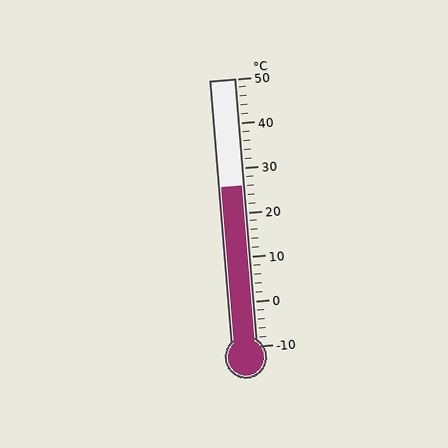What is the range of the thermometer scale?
The thermometer scale ranges from -10°C to 50°C.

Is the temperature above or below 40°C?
The temperature is below 40°C.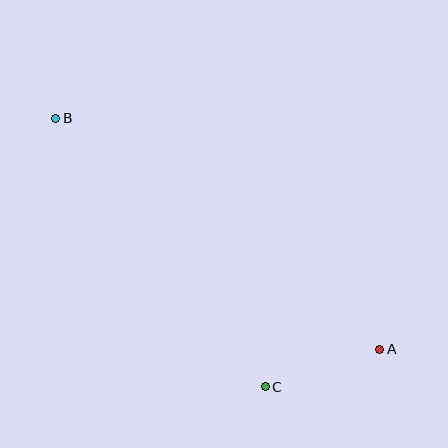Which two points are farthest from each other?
Points A and B are farthest from each other.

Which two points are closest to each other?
Points A and C are closest to each other.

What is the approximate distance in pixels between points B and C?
The distance between B and C is approximately 341 pixels.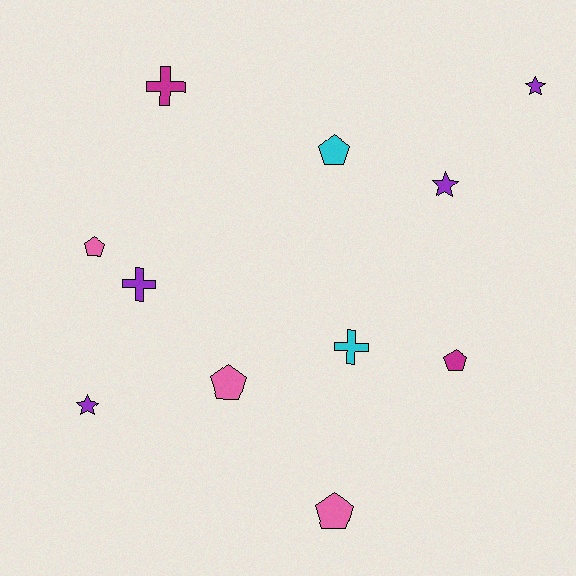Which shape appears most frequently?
Pentagon, with 5 objects.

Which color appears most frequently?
Purple, with 4 objects.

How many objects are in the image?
There are 11 objects.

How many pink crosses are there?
There are no pink crosses.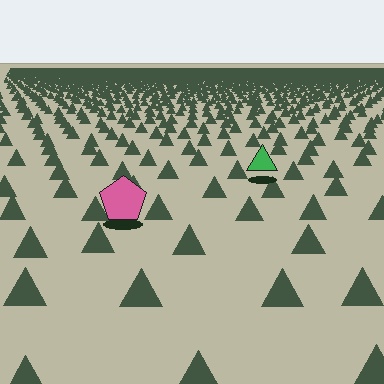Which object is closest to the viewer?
The pink pentagon is closest. The texture marks near it are larger and more spread out.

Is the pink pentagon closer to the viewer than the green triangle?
Yes. The pink pentagon is closer — you can tell from the texture gradient: the ground texture is coarser near it.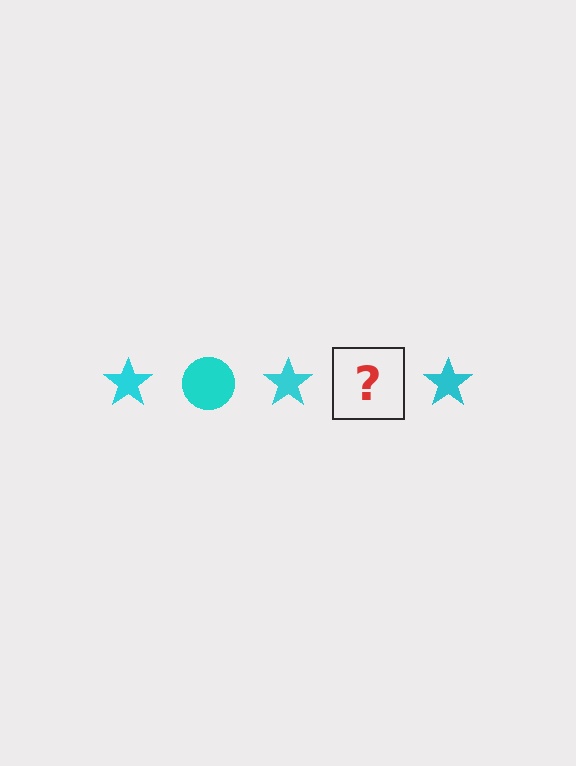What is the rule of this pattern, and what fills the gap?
The rule is that the pattern cycles through star, circle shapes in cyan. The gap should be filled with a cyan circle.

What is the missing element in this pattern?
The missing element is a cyan circle.